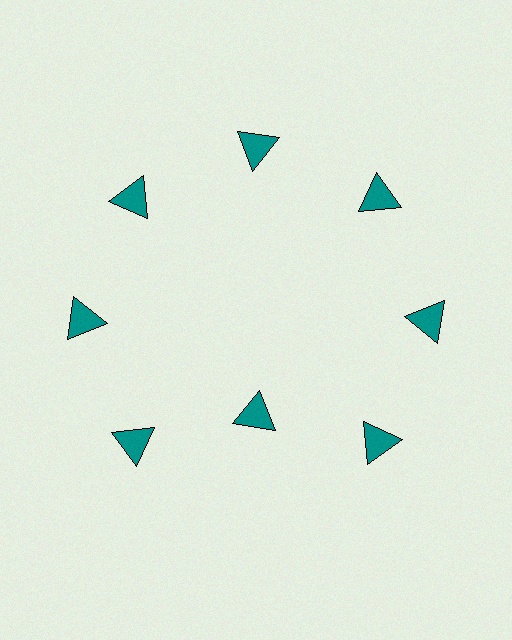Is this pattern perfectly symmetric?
No. The 8 teal triangles are arranged in a ring, but one element near the 6 o'clock position is pulled inward toward the center, breaking the 8-fold rotational symmetry.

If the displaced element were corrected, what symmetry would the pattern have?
It would have 8-fold rotational symmetry — the pattern would map onto itself every 45 degrees.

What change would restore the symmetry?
The symmetry would be restored by moving it outward, back onto the ring so that all 8 triangles sit at equal angles and equal distance from the center.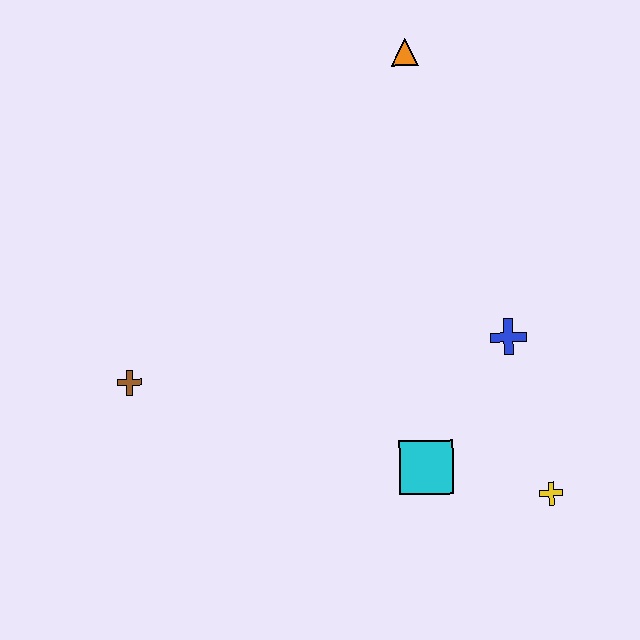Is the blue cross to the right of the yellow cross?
No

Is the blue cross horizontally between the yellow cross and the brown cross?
Yes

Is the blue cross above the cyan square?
Yes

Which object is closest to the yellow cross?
The cyan square is closest to the yellow cross.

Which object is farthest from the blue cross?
The brown cross is farthest from the blue cross.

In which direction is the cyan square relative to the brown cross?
The cyan square is to the right of the brown cross.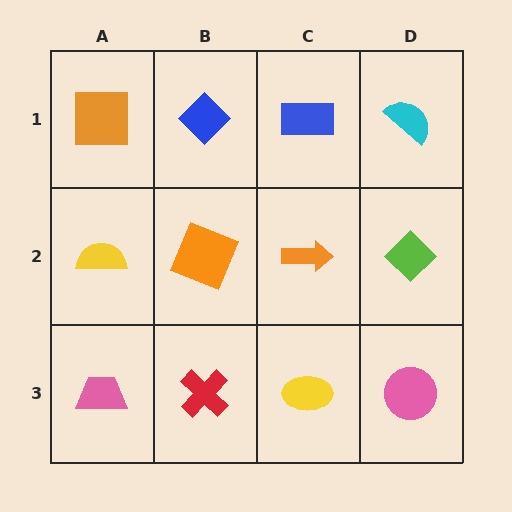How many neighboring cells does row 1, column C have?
3.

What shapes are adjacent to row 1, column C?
An orange arrow (row 2, column C), a blue diamond (row 1, column B), a cyan semicircle (row 1, column D).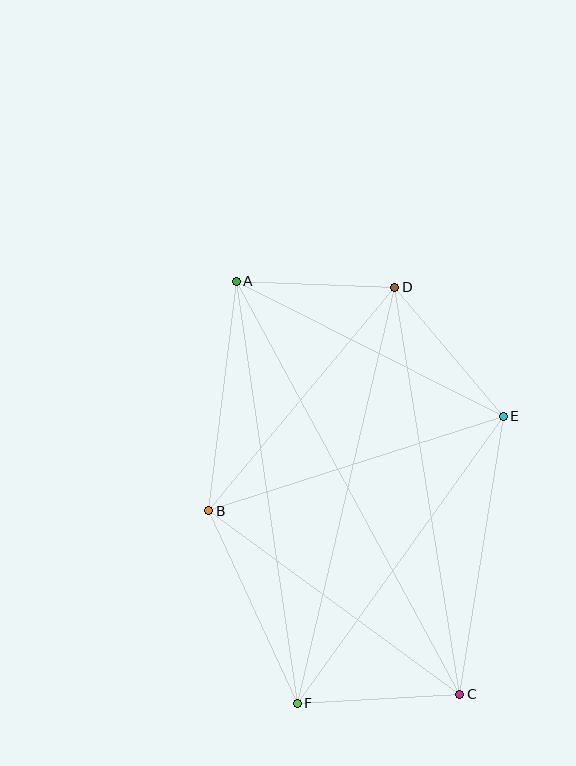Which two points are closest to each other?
Points A and D are closest to each other.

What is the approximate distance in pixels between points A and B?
The distance between A and B is approximately 231 pixels.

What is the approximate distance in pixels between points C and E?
The distance between C and E is approximately 281 pixels.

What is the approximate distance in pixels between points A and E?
The distance between A and E is approximately 299 pixels.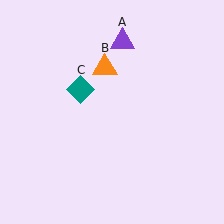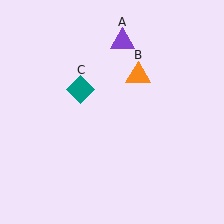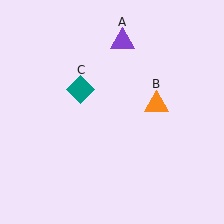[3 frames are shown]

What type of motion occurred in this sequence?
The orange triangle (object B) rotated clockwise around the center of the scene.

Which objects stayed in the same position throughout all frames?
Purple triangle (object A) and teal diamond (object C) remained stationary.